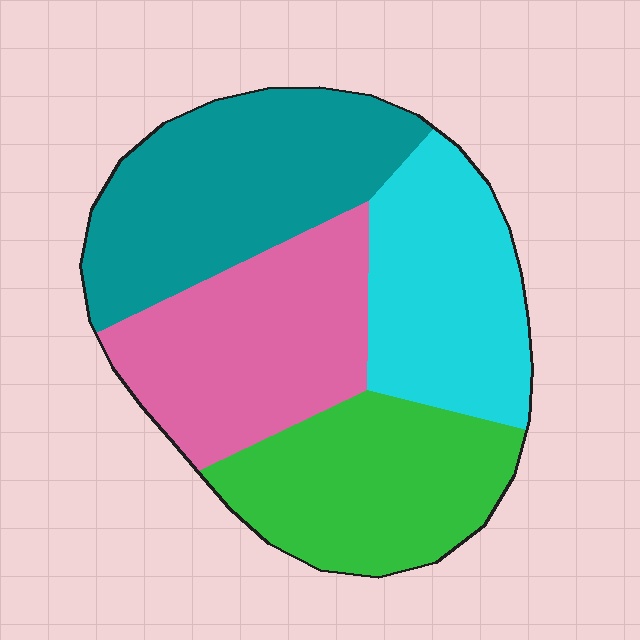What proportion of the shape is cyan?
Cyan covers about 20% of the shape.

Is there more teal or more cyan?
Teal.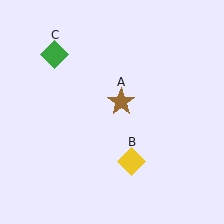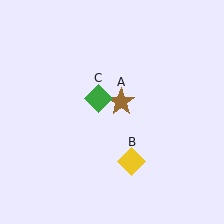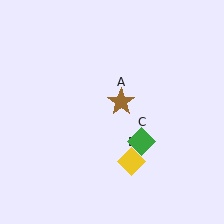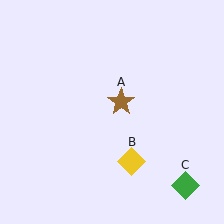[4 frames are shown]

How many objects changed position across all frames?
1 object changed position: green diamond (object C).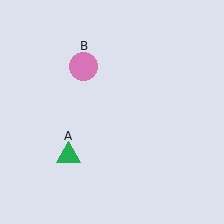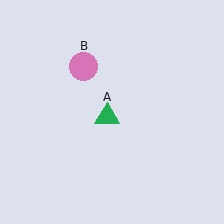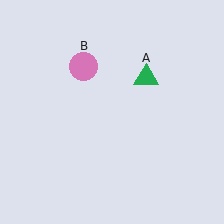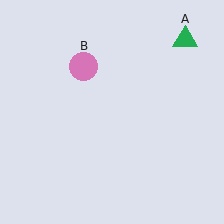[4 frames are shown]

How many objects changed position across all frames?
1 object changed position: green triangle (object A).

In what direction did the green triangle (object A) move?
The green triangle (object A) moved up and to the right.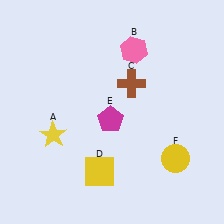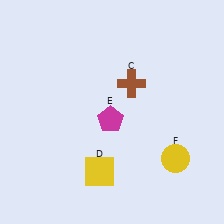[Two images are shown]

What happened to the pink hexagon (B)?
The pink hexagon (B) was removed in Image 2. It was in the top-right area of Image 1.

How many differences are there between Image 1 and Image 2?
There are 2 differences between the two images.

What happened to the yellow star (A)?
The yellow star (A) was removed in Image 2. It was in the bottom-left area of Image 1.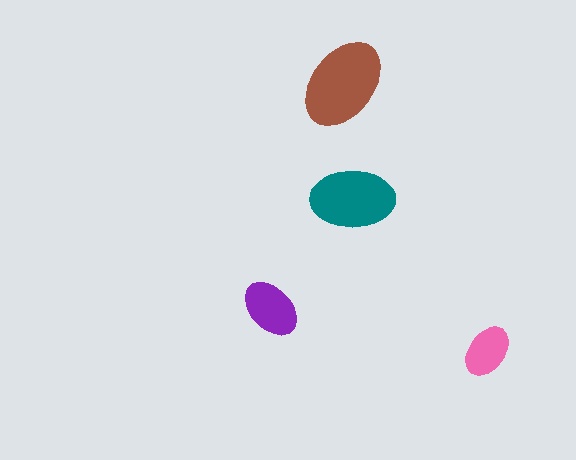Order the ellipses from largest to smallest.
the brown one, the teal one, the purple one, the pink one.